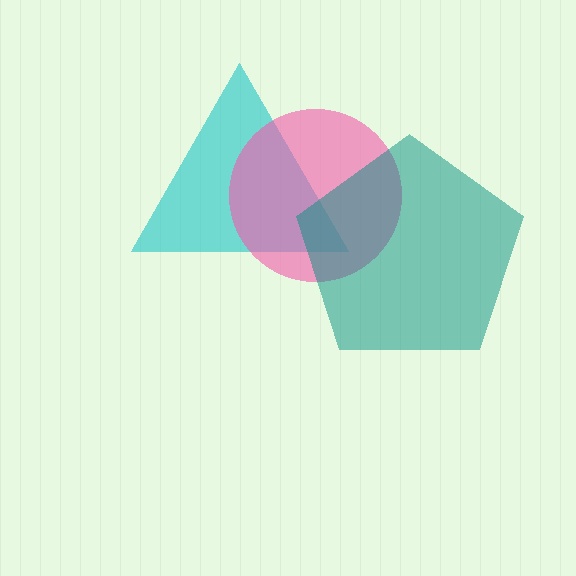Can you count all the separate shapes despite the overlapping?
Yes, there are 3 separate shapes.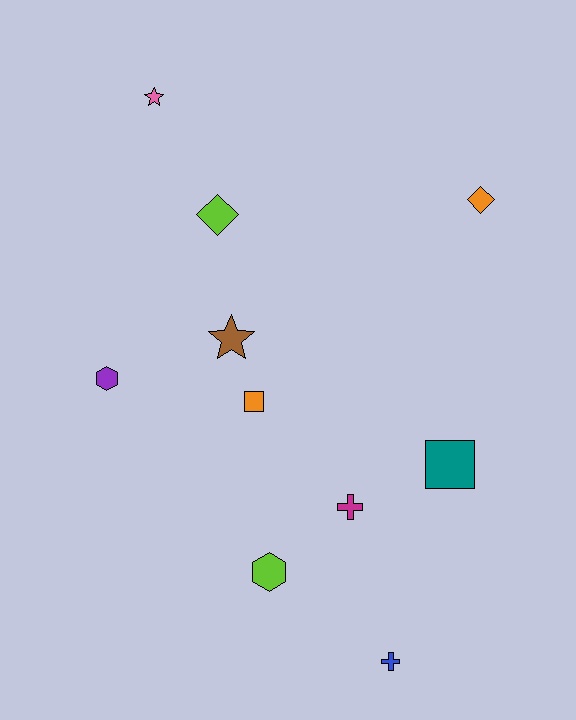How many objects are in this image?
There are 10 objects.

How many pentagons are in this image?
There are no pentagons.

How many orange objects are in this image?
There are 2 orange objects.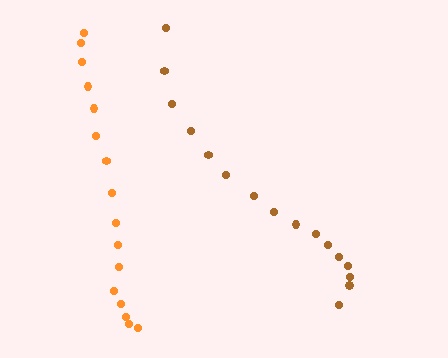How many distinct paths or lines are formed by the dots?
There are 2 distinct paths.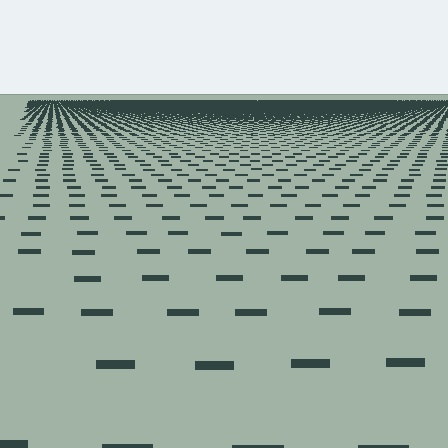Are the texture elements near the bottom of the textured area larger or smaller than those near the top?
Larger. Near the bottom, elements are closer to the viewer and appear at a bigger on-screen size.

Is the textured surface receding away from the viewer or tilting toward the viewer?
The surface is receding away from the viewer. Texture elements get smaller and denser toward the top.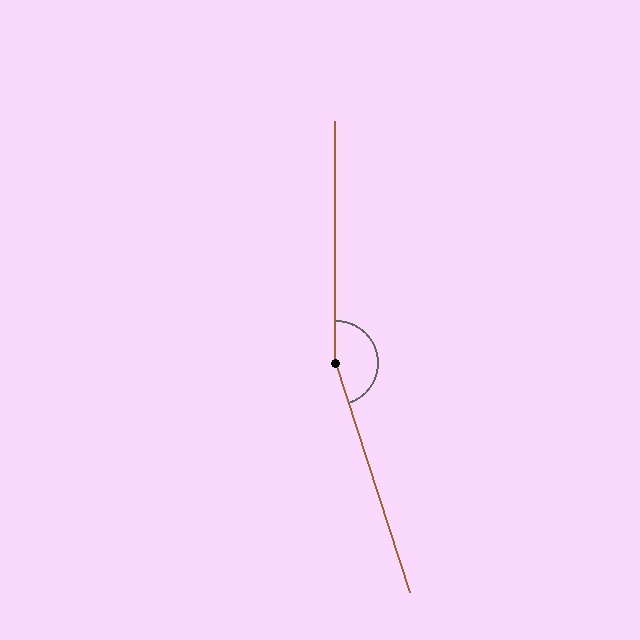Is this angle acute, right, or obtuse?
It is obtuse.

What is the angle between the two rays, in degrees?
Approximately 162 degrees.